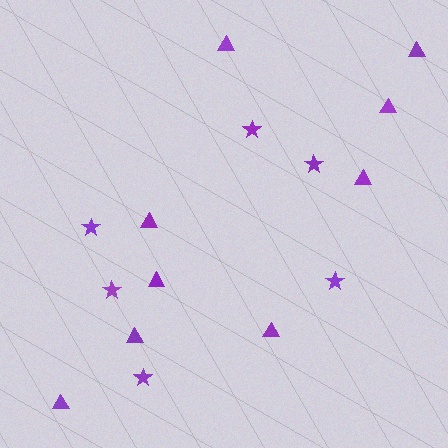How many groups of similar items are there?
There are 2 groups: one group of triangles (9) and one group of stars (6).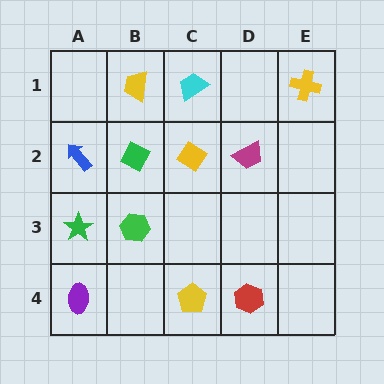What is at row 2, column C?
A yellow diamond.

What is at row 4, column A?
A purple ellipse.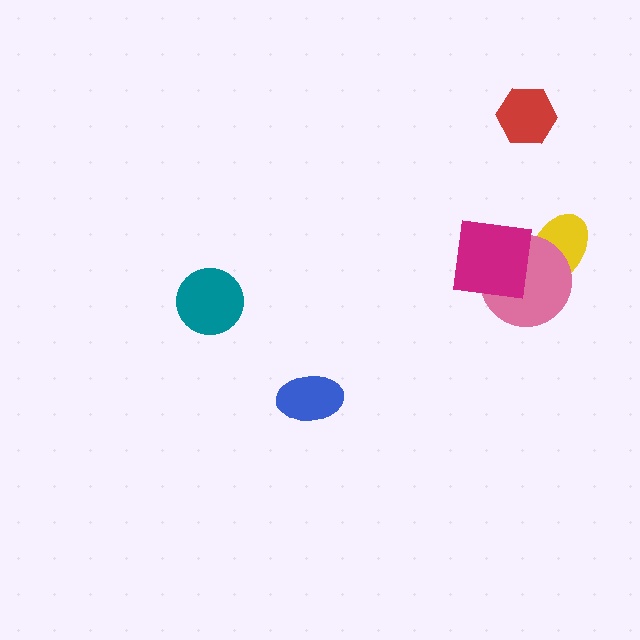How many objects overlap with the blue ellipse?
0 objects overlap with the blue ellipse.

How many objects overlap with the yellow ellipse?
1 object overlaps with the yellow ellipse.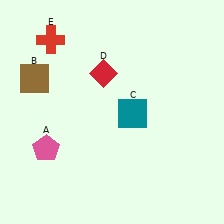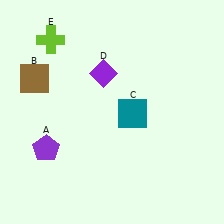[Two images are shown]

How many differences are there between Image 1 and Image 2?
There are 3 differences between the two images.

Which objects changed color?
A changed from pink to purple. D changed from red to purple. E changed from red to lime.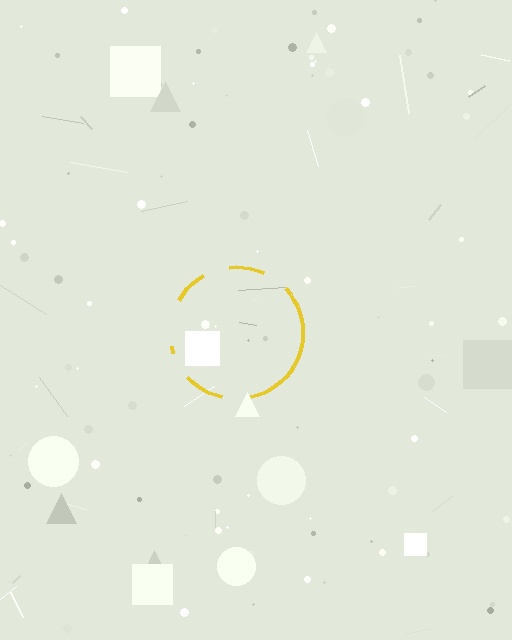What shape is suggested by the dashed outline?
The dashed outline suggests a circle.